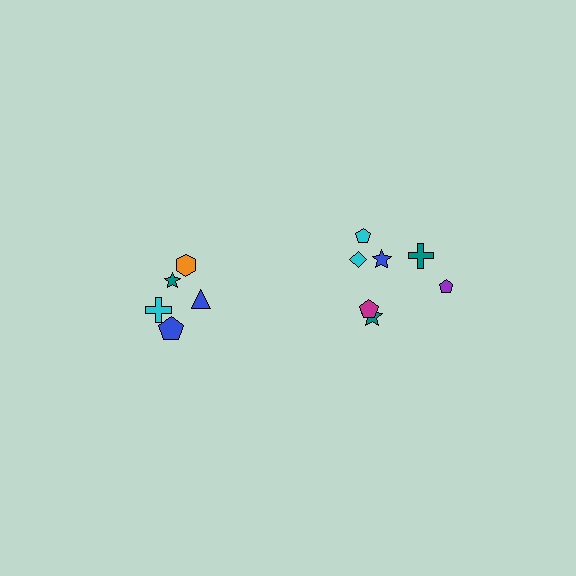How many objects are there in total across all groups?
There are 12 objects.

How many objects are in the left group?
There are 5 objects.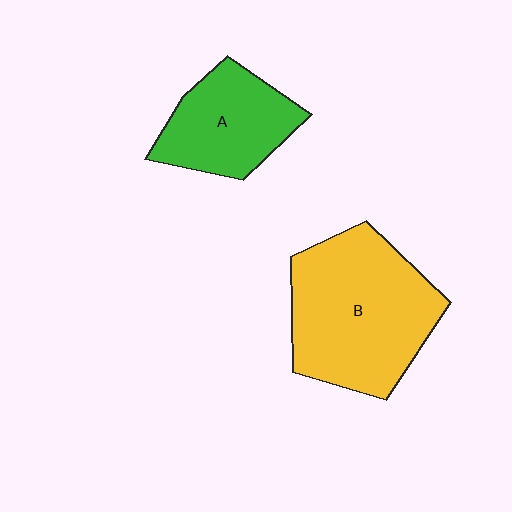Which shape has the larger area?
Shape B (yellow).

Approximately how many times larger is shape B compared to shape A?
Approximately 1.7 times.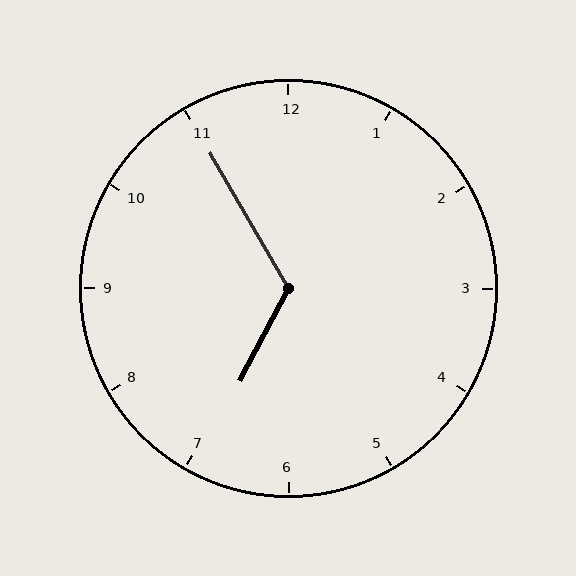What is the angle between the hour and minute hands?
Approximately 122 degrees.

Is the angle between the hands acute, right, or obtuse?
It is obtuse.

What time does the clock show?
6:55.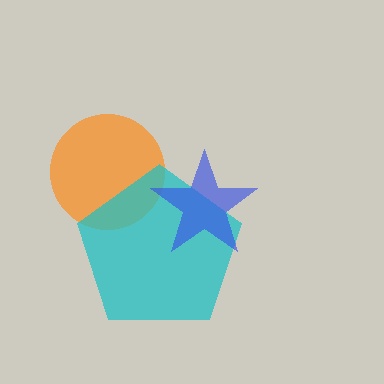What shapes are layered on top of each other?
The layered shapes are: an orange circle, a cyan pentagon, a blue star.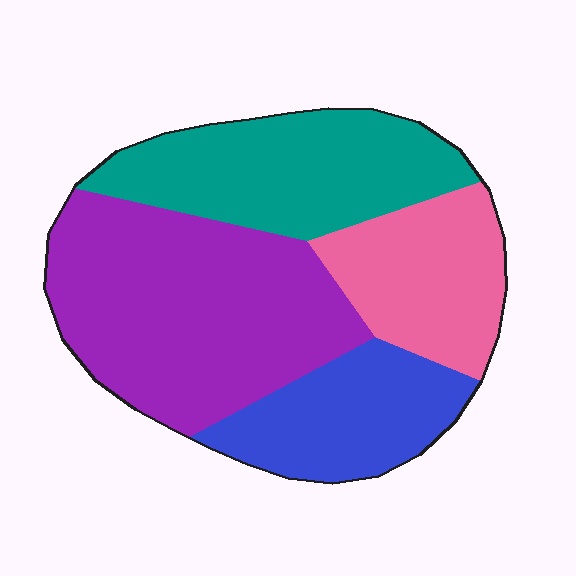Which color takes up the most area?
Purple, at roughly 40%.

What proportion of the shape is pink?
Pink covers around 20% of the shape.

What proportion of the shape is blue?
Blue takes up about one sixth (1/6) of the shape.